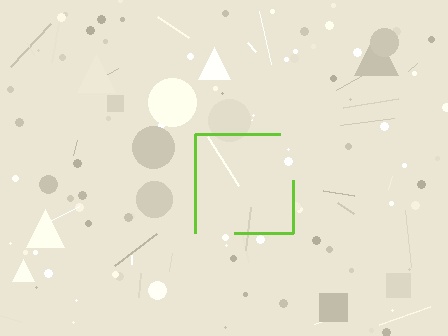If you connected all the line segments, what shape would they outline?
They would outline a square.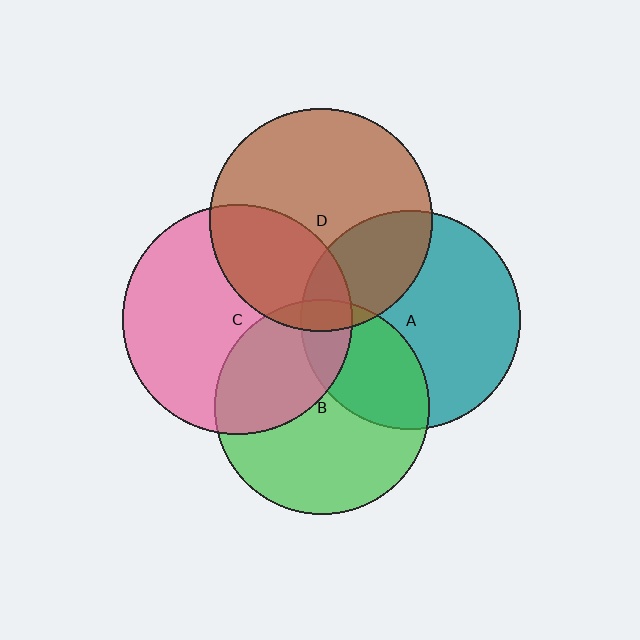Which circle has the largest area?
Circle C (pink).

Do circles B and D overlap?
Yes.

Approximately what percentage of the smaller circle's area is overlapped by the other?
Approximately 5%.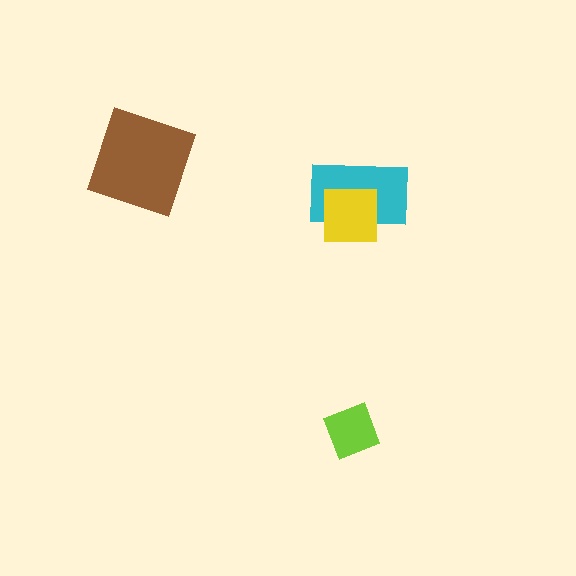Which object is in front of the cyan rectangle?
The yellow square is in front of the cyan rectangle.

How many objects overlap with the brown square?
0 objects overlap with the brown square.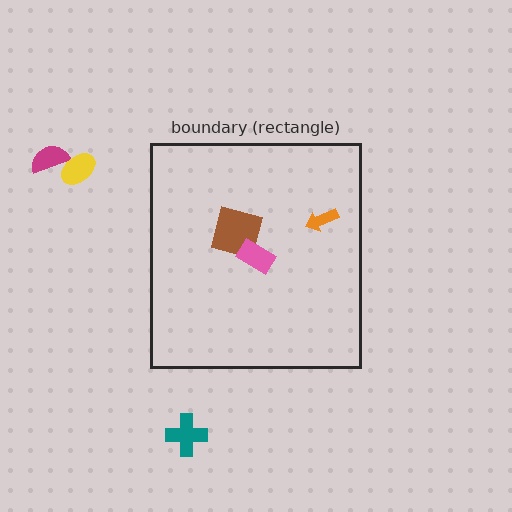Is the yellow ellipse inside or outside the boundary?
Outside.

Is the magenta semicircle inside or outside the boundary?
Outside.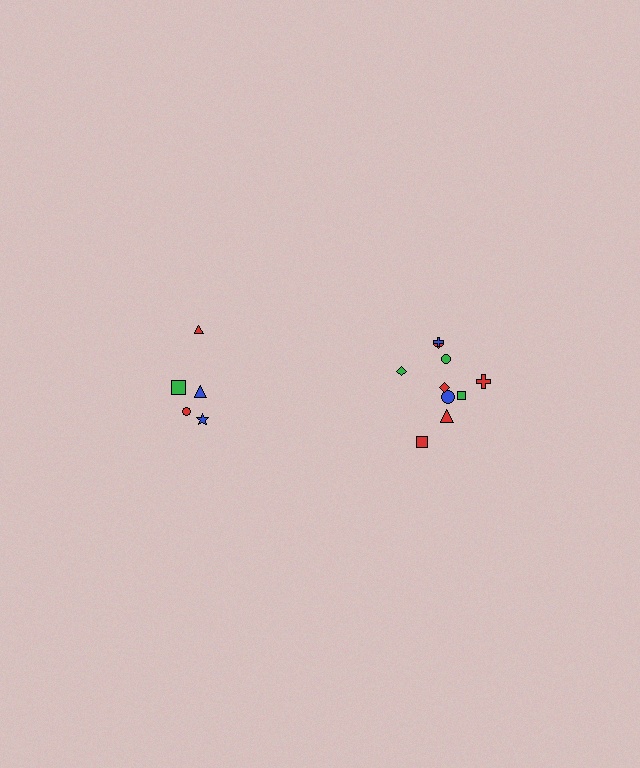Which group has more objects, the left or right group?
The right group.